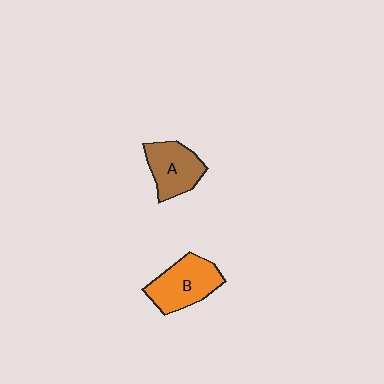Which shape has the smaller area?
Shape A (brown).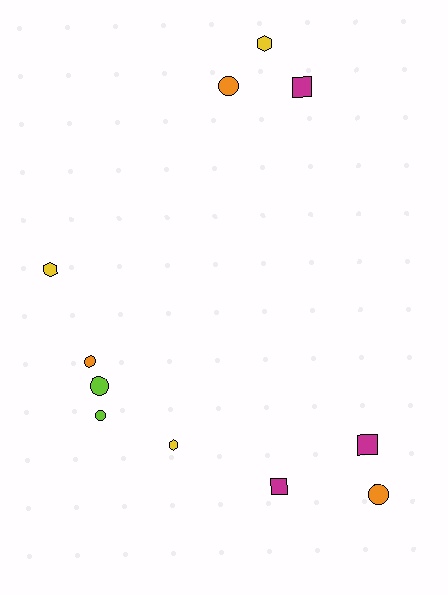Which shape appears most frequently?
Circle, with 5 objects.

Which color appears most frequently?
Yellow, with 3 objects.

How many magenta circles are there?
There are no magenta circles.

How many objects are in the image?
There are 11 objects.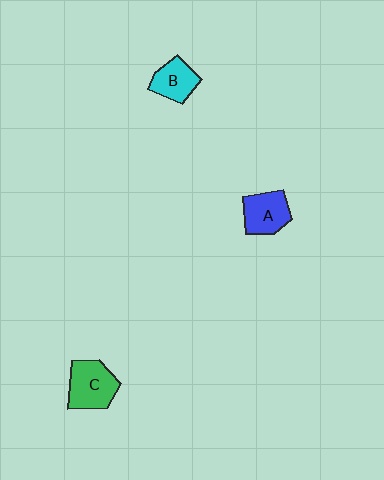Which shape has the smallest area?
Shape B (cyan).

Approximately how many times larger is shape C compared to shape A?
Approximately 1.2 times.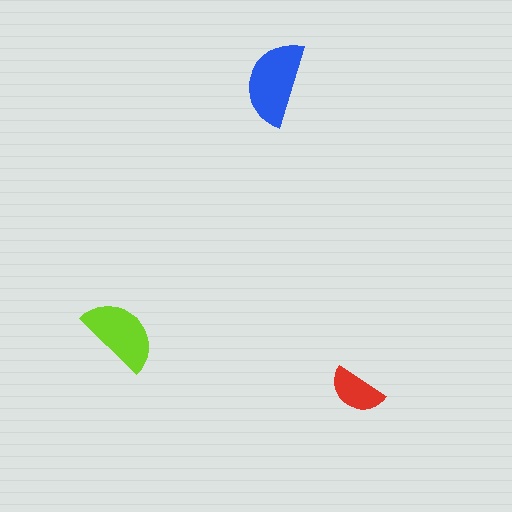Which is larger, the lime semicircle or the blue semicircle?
The blue one.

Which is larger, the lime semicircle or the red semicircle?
The lime one.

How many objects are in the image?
There are 3 objects in the image.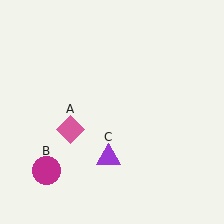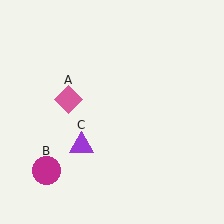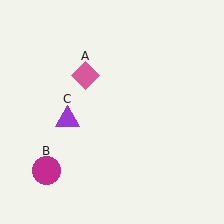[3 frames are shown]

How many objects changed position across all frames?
2 objects changed position: pink diamond (object A), purple triangle (object C).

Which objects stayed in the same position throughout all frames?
Magenta circle (object B) remained stationary.